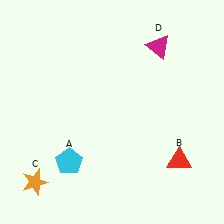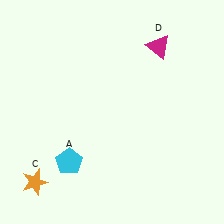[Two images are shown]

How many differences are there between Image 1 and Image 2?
There is 1 difference between the two images.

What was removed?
The red triangle (B) was removed in Image 2.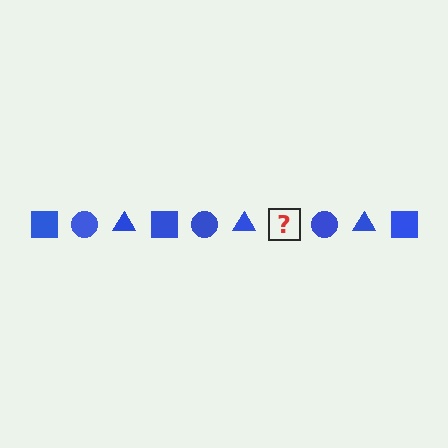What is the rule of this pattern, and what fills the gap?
The rule is that the pattern cycles through square, circle, triangle shapes in blue. The gap should be filled with a blue square.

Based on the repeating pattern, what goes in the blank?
The blank should be a blue square.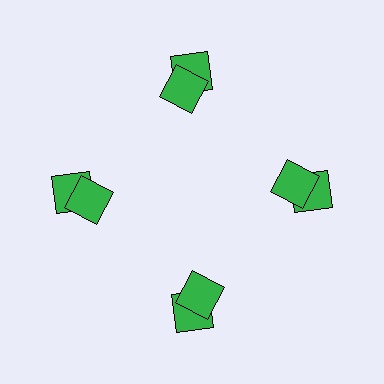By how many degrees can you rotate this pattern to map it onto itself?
The pattern maps onto itself every 90 degrees of rotation.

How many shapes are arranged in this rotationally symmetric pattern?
There are 8 shapes, arranged in 4 groups of 2.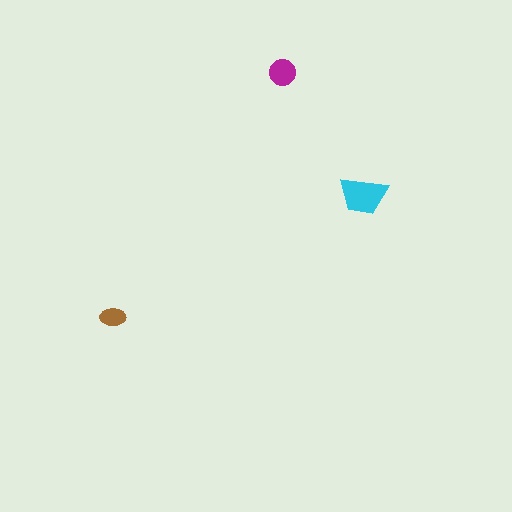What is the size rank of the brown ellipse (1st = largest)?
3rd.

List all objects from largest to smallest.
The cyan trapezoid, the magenta circle, the brown ellipse.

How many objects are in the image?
There are 3 objects in the image.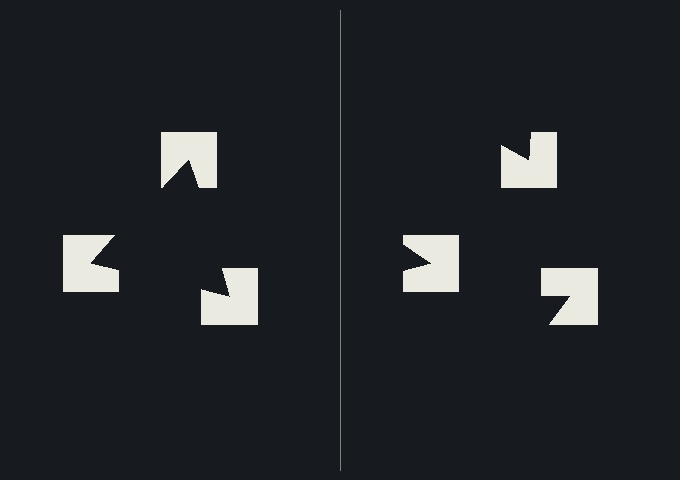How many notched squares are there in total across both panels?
6 — 3 on each side.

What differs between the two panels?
The notched squares are positioned identically on both sides; only the wedge orientations differ. On the left they align to a triangle; on the right they are misaligned.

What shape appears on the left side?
An illusory triangle.